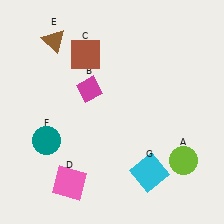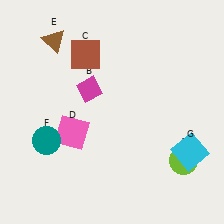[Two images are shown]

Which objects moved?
The objects that moved are: the pink square (D), the cyan square (G).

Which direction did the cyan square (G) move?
The cyan square (G) moved right.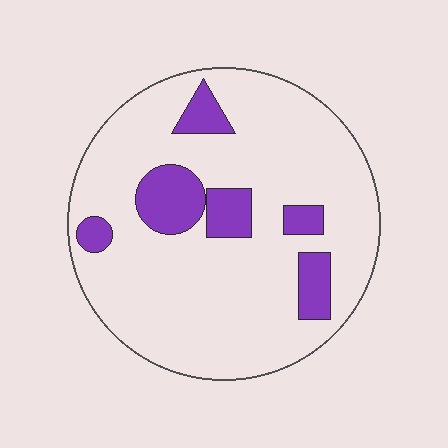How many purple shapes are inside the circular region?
6.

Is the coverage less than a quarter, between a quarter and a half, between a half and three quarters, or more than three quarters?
Less than a quarter.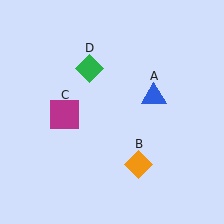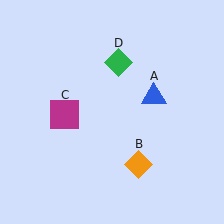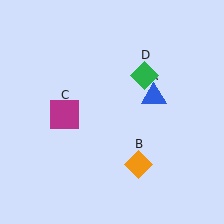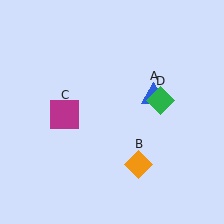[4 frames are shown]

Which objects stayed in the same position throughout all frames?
Blue triangle (object A) and orange diamond (object B) and magenta square (object C) remained stationary.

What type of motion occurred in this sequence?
The green diamond (object D) rotated clockwise around the center of the scene.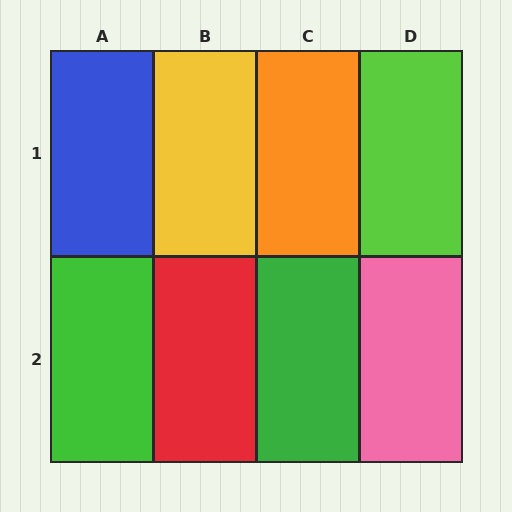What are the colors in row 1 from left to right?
Blue, yellow, orange, lime.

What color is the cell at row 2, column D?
Pink.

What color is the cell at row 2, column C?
Green.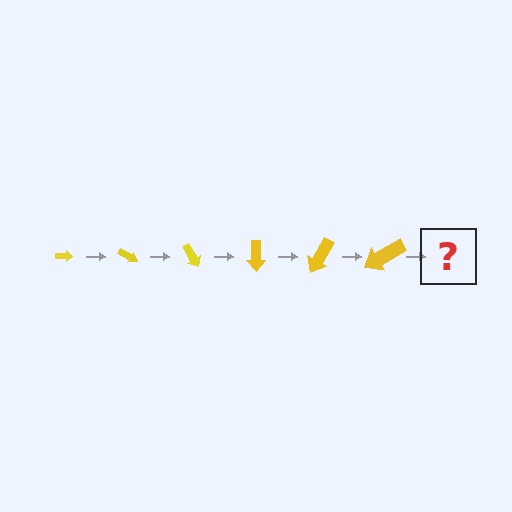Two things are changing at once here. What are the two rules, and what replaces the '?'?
The two rules are that the arrow grows larger each step and it rotates 30 degrees each step. The '?' should be an arrow, larger than the previous one and rotated 180 degrees from the start.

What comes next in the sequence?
The next element should be an arrow, larger than the previous one and rotated 180 degrees from the start.